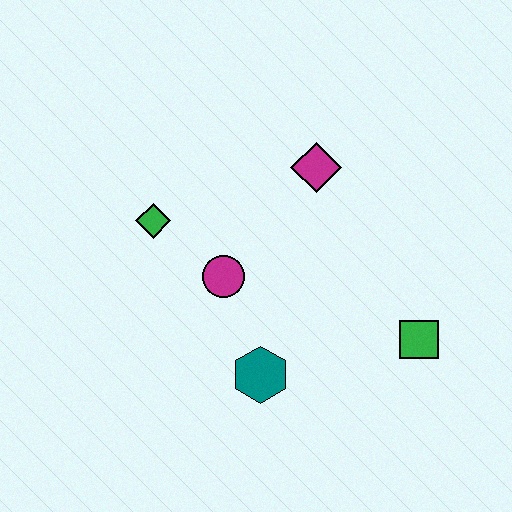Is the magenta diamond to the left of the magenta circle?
No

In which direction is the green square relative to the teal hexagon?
The green square is to the right of the teal hexagon.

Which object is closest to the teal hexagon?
The magenta circle is closest to the teal hexagon.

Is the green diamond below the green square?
No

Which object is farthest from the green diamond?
The green square is farthest from the green diamond.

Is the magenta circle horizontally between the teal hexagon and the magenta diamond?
No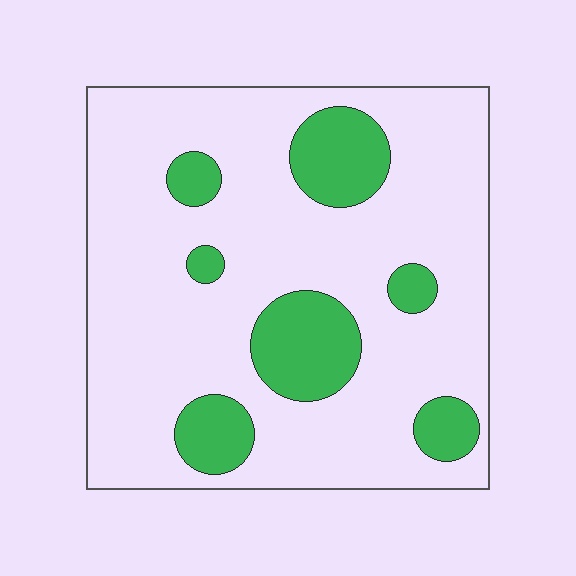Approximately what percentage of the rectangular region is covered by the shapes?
Approximately 20%.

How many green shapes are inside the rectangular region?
7.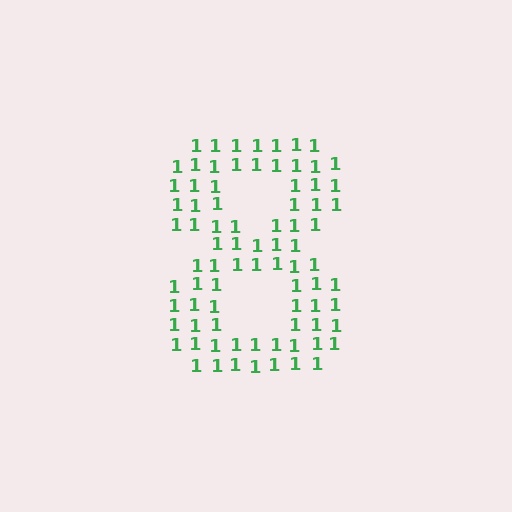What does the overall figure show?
The overall figure shows the digit 8.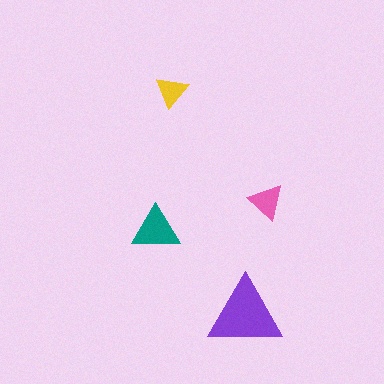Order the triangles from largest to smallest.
the purple one, the teal one, the pink one, the yellow one.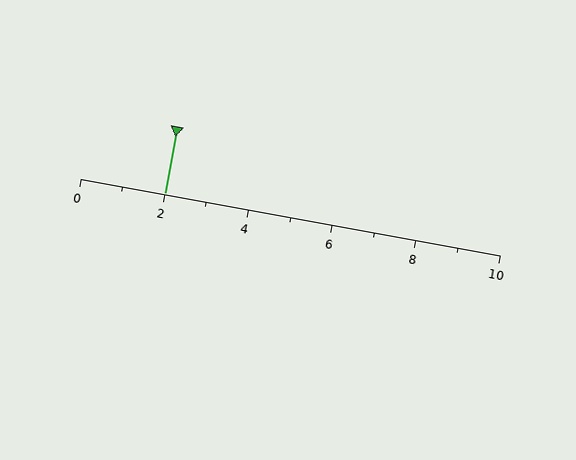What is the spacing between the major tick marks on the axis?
The major ticks are spaced 2 apart.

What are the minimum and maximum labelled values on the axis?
The axis runs from 0 to 10.